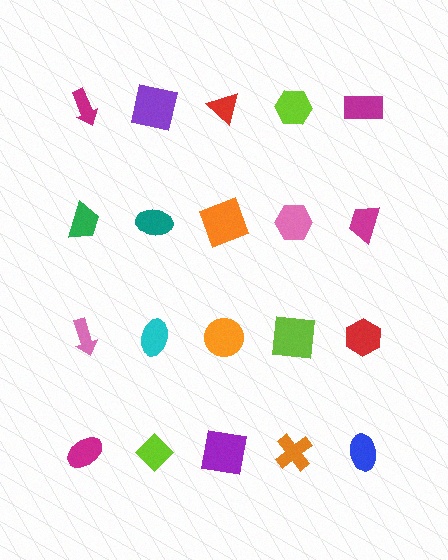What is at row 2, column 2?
A teal ellipse.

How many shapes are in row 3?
5 shapes.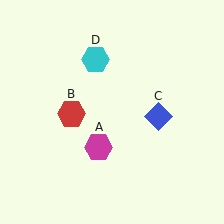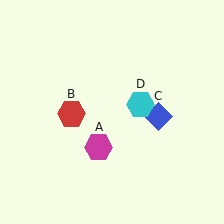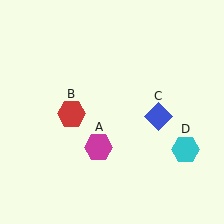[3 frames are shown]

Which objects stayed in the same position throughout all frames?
Magenta hexagon (object A) and red hexagon (object B) and blue diamond (object C) remained stationary.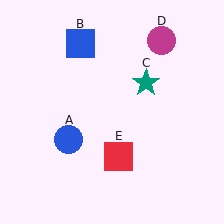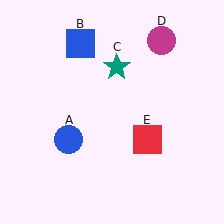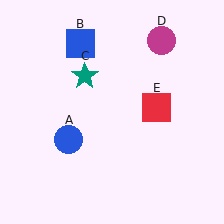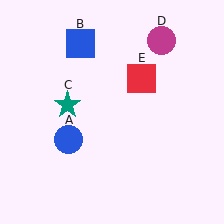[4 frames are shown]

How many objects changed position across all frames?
2 objects changed position: teal star (object C), red square (object E).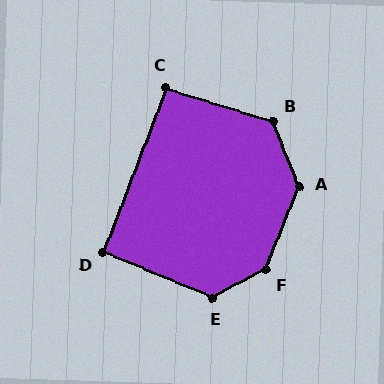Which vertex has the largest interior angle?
F, at approximately 139 degrees.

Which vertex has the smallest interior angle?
D, at approximately 92 degrees.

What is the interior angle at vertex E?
Approximately 130 degrees (obtuse).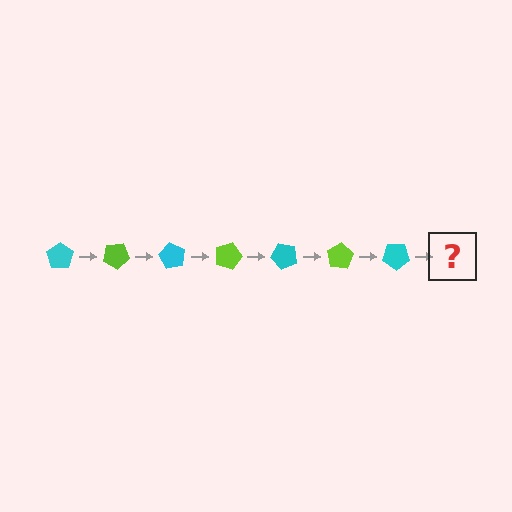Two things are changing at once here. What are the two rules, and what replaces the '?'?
The two rules are that it rotates 30 degrees each step and the color cycles through cyan and lime. The '?' should be a lime pentagon, rotated 210 degrees from the start.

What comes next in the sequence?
The next element should be a lime pentagon, rotated 210 degrees from the start.